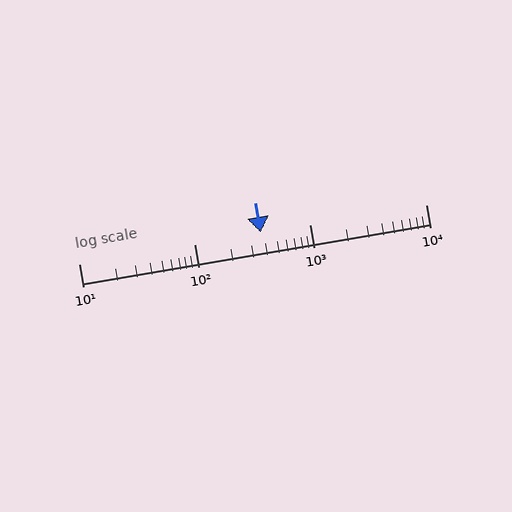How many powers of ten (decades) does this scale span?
The scale spans 3 decades, from 10 to 10000.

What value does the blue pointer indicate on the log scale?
The pointer indicates approximately 370.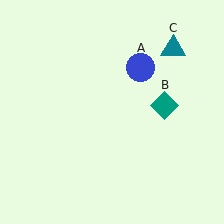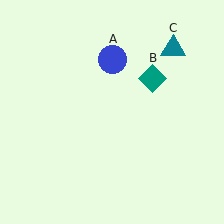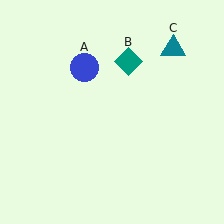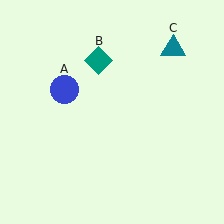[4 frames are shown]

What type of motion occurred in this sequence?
The blue circle (object A), teal diamond (object B) rotated counterclockwise around the center of the scene.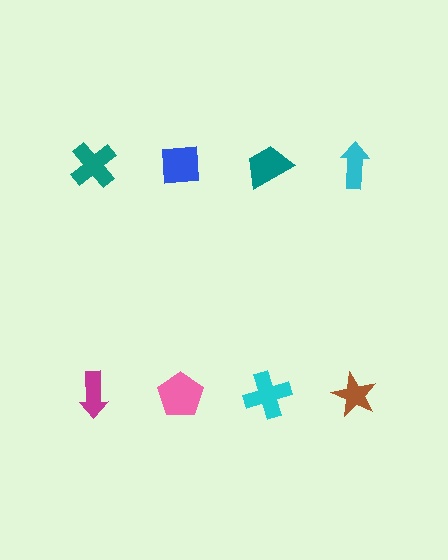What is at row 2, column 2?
A pink pentagon.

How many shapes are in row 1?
4 shapes.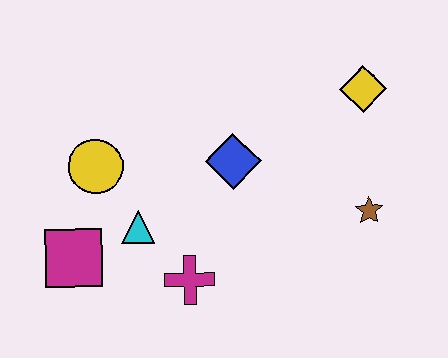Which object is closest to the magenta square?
The cyan triangle is closest to the magenta square.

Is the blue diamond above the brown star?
Yes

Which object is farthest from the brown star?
The magenta square is farthest from the brown star.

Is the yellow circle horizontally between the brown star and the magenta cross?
No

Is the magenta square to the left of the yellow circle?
Yes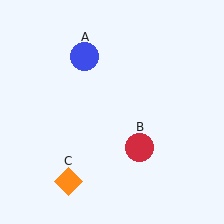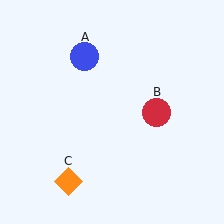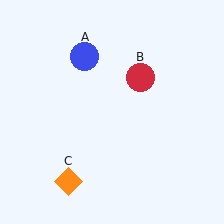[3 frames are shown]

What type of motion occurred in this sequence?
The red circle (object B) rotated counterclockwise around the center of the scene.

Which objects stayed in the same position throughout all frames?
Blue circle (object A) and orange diamond (object C) remained stationary.